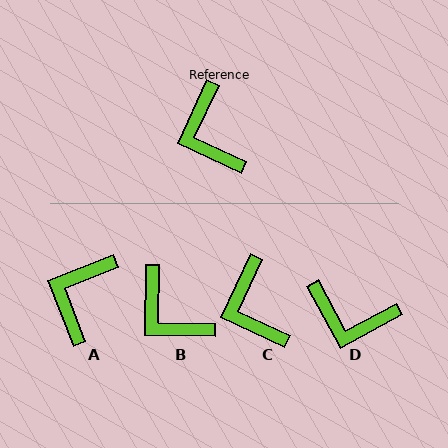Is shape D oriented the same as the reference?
No, it is off by about 53 degrees.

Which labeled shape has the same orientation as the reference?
C.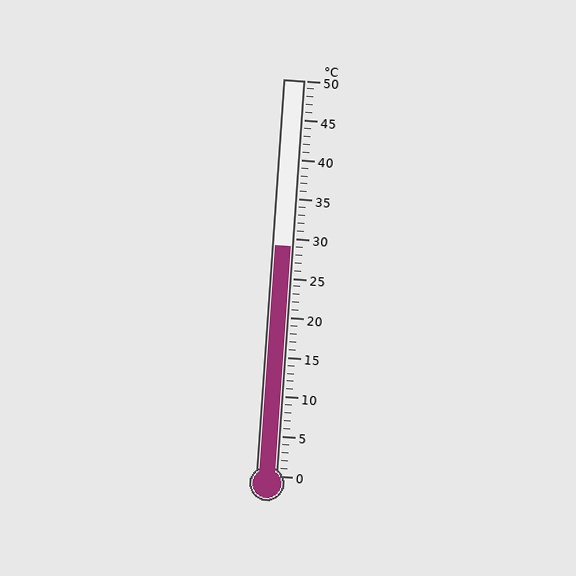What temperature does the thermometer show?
The thermometer shows approximately 29°C.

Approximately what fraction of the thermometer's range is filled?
The thermometer is filled to approximately 60% of its range.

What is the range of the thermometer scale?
The thermometer scale ranges from 0°C to 50°C.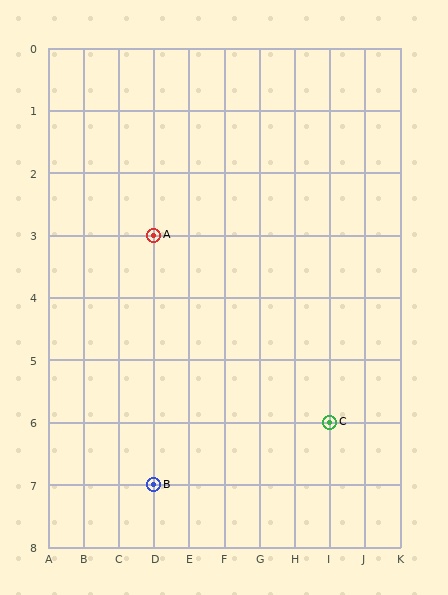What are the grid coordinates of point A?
Point A is at grid coordinates (D, 3).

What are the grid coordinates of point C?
Point C is at grid coordinates (I, 6).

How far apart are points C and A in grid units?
Points C and A are 5 columns and 3 rows apart (about 5.8 grid units diagonally).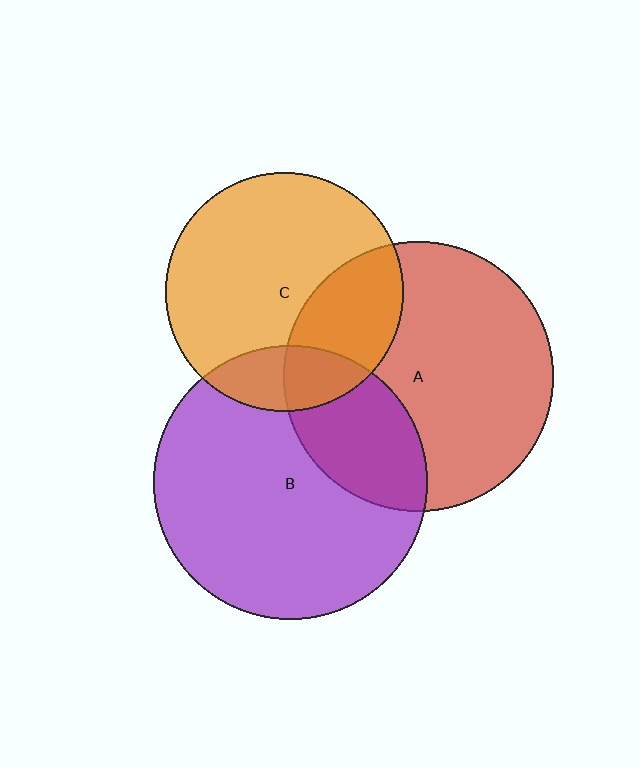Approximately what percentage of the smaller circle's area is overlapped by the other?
Approximately 15%.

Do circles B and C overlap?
Yes.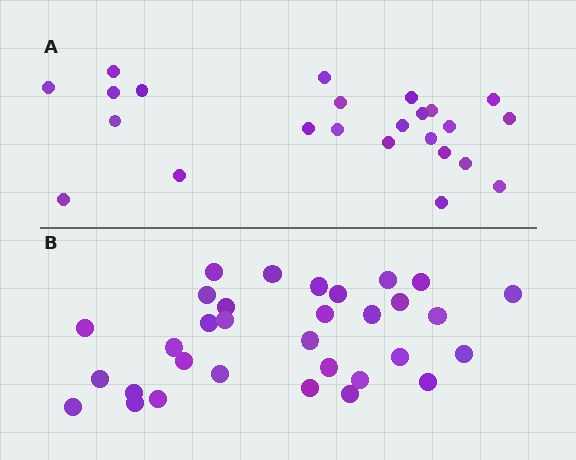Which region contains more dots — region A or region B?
Region B (the bottom region) has more dots.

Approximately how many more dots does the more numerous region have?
Region B has roughly 8 or so more dots than region A.